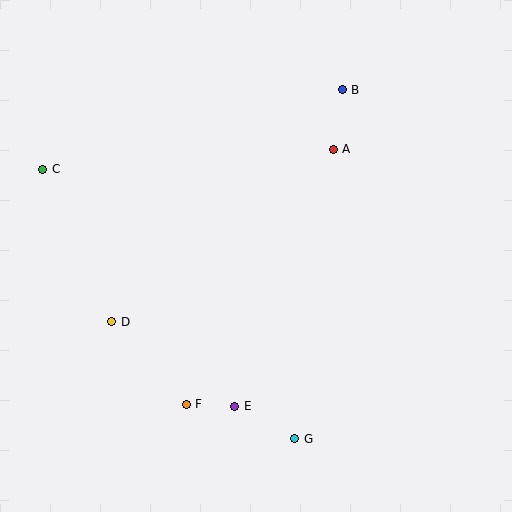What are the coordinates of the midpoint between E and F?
The midpoint between E and F is at (211, 405).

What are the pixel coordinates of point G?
Point G is at (295, 439).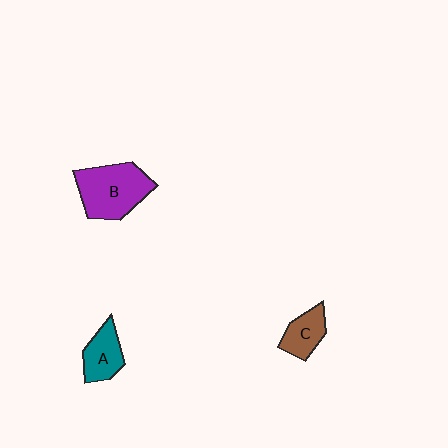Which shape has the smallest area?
Shape C (brown).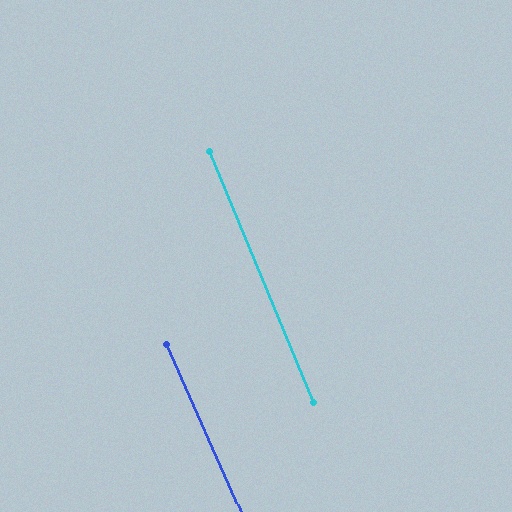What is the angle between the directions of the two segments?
Approximately 2 degrees.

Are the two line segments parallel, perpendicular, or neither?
Parallel — their directions differ by only 1.5°.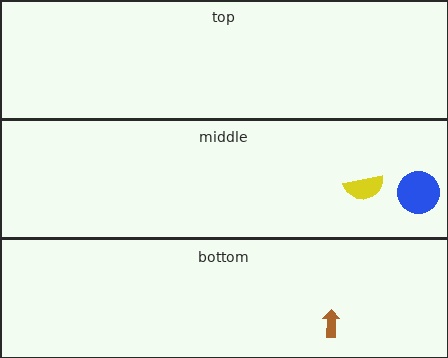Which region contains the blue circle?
The middle region.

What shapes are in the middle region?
The blue circle, the yellow semicircle.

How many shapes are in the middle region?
2.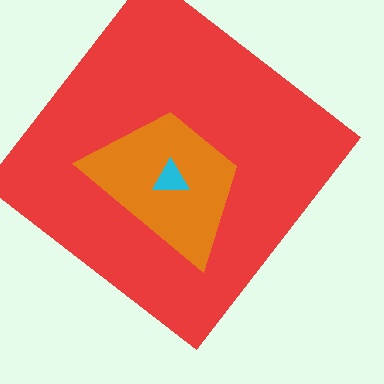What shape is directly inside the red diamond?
The orange trapezoid.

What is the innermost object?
The cyan triangle.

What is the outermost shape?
The red diamond.